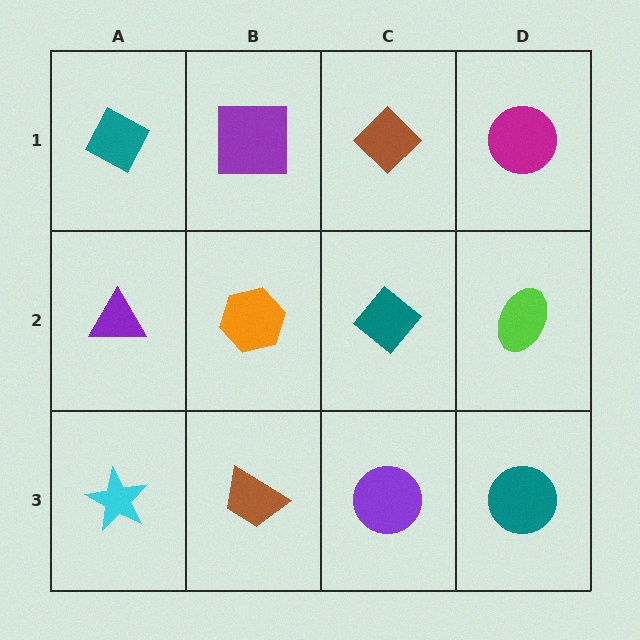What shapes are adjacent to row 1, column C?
A teal diamond (row 2, column C), a purple square (row 1, column B), a magenta circle (row 1, column D).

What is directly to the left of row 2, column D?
A teal diamond.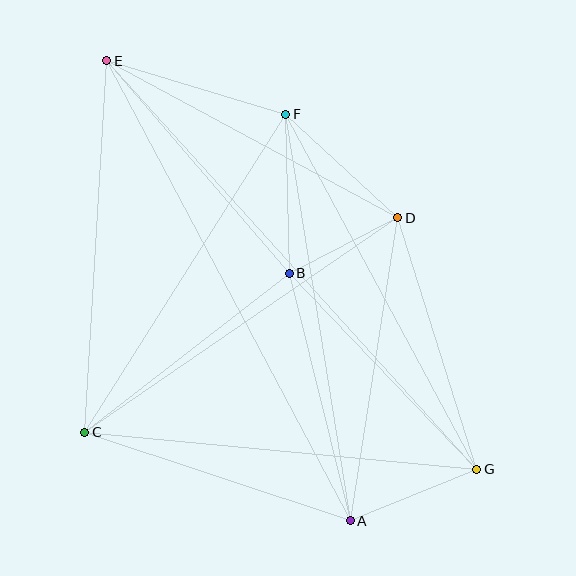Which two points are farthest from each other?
Points E and G are farthest from each other.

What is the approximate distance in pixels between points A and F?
The distance between A and F is approximately 412 pixels.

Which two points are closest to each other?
Points B and D are closest to each other.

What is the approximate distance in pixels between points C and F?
The distance between C and F is approximately 376 pixels.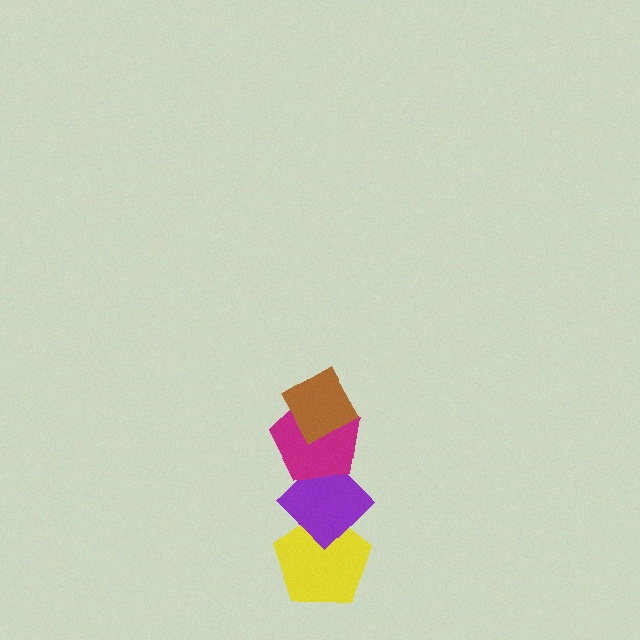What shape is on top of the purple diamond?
The magenta pentagon is on top of the purple diamond.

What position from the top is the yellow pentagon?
The yellow pentagon is 4th from the top.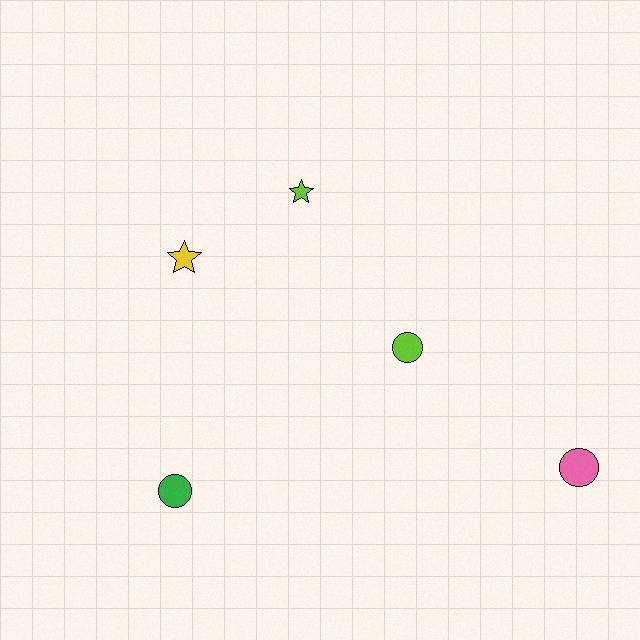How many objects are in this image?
There are 5 objects.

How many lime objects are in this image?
There are 2 lime objects.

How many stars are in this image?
There are 2 stars.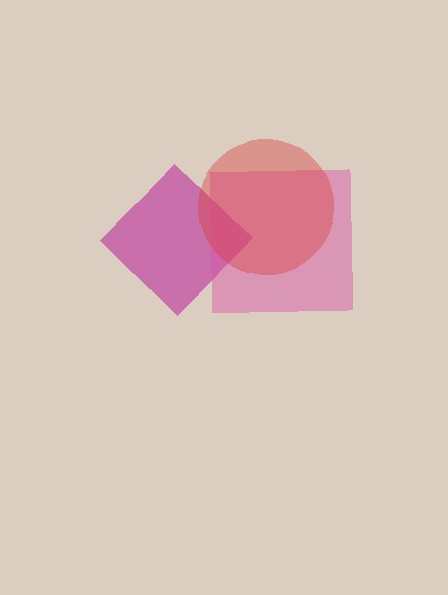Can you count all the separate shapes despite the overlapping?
Yes, there are 3 separate shapes.